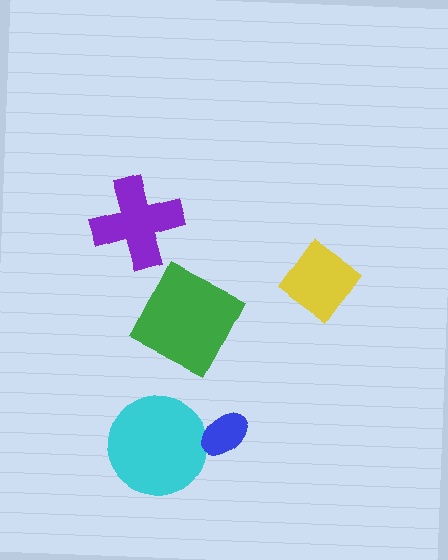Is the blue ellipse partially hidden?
No, no other shape covers it.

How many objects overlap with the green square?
0 objects overlap with the green square.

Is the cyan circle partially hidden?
Yes, it is partially covered by another shape.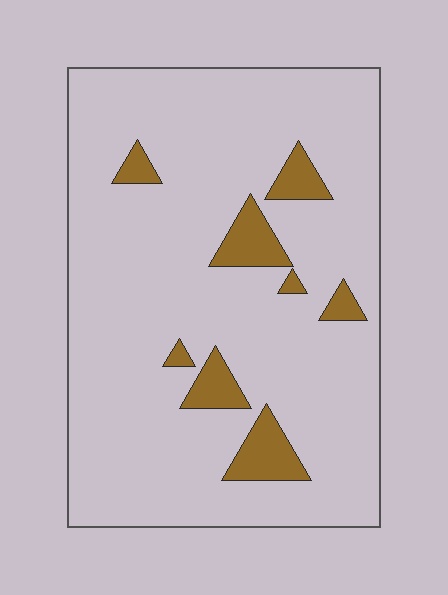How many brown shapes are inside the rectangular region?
8.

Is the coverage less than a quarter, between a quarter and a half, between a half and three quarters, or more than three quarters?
Less than a quarter.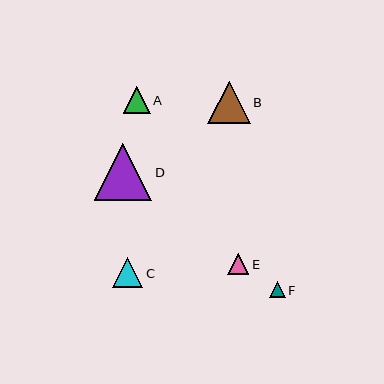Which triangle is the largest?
Triangle D is the largest with a size of approximately 58 pixels.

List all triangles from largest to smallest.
From largest to smallest: D, B, C, A, E, F.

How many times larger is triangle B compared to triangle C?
Triangle B is approximately 1.4 times the size of triangle C.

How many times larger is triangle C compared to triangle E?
Triangle C is approximately 1.4 times the size of triangle E.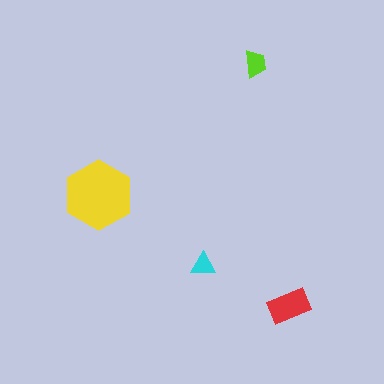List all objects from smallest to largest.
The cyan triangle, the lime trapezoid, the red rectangle, the yellow hexagon.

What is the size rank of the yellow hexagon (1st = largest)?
1st.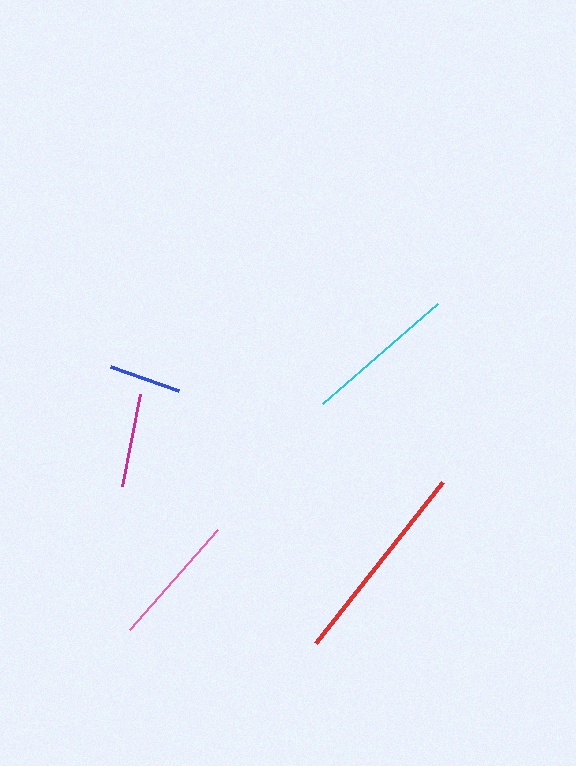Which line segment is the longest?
The red line is the longest at approximately 206 pixels.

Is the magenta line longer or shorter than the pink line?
The pink line is longer than the magenta line.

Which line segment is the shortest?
The blue line is the shortest at approximately 72 pixels.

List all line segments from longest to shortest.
From longest to shortest: red, cyan, pink, magenta, blue.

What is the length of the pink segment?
The pink segment is approximately 134 pixels long.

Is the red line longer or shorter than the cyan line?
The red line is longer than the cyan line.